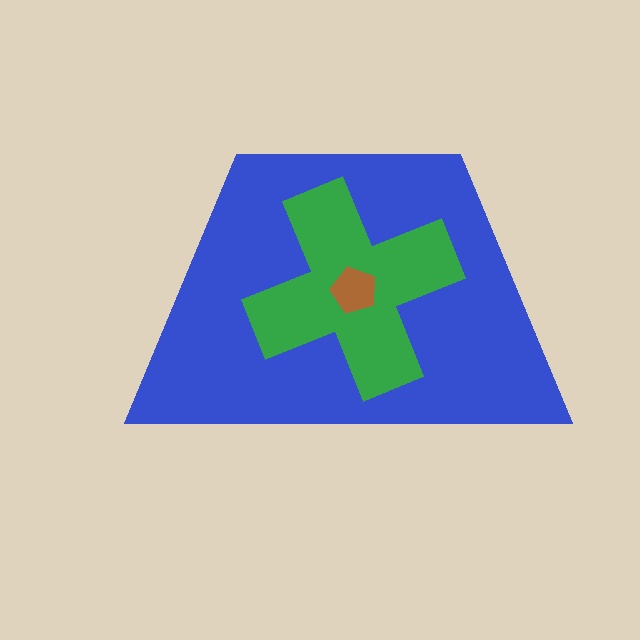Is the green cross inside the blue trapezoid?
Yes.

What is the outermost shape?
The blue trapezoid.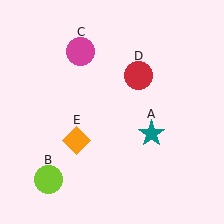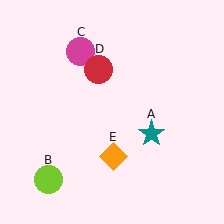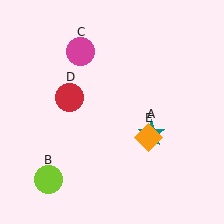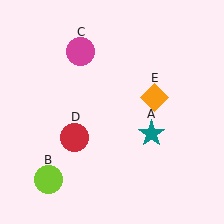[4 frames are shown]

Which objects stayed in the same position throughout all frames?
Teal star (object A) and lime circle (object B) and magenta circle (object C) remained stationary.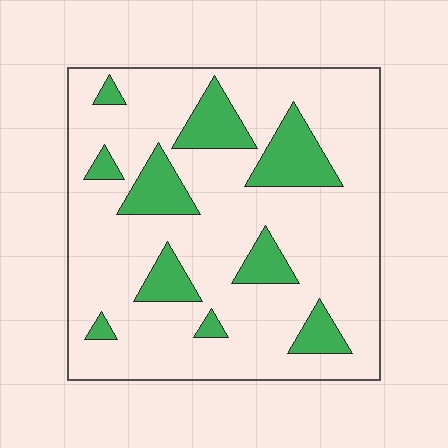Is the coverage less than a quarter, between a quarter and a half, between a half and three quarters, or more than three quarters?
Less than a quarter.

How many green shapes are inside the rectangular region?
10.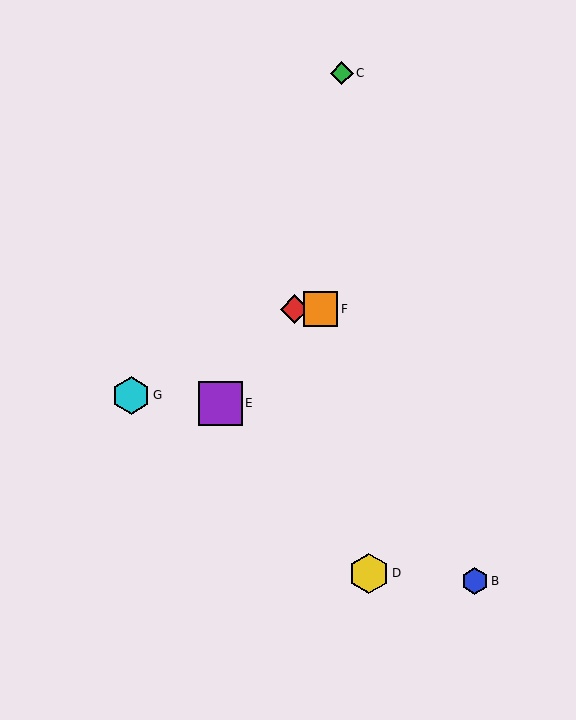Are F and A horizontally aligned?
Yes, both are at y≈309.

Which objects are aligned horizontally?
Objects A, F are aligned horizontally.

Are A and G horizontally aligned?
No, A is at y≈309 and G is at y≈395.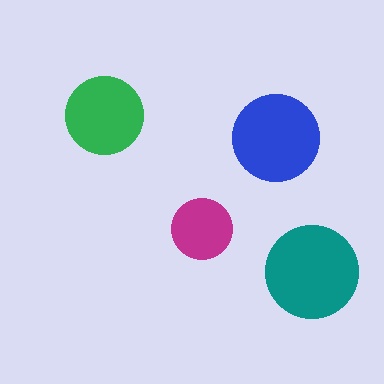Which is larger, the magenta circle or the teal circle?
The teal one.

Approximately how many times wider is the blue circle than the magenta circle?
About 1.5 times wider.